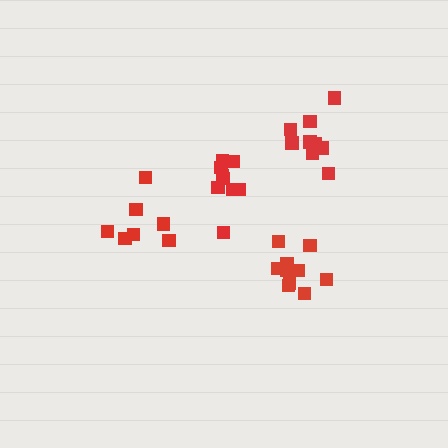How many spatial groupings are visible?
There are 4 spatial groupings.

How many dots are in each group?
Group 1: 9 dots, Group 2: 9 dots, Group 3: 10 dots, Group 4: 7 dots (35 total).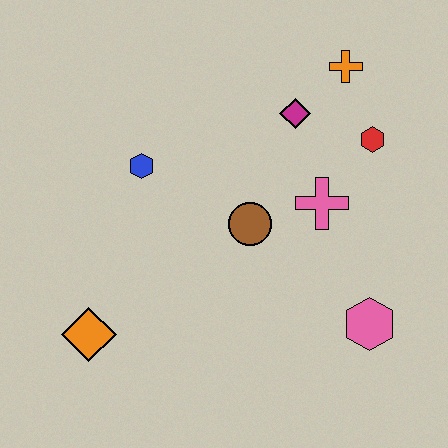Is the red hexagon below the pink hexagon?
No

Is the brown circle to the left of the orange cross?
Yes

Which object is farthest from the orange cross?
The orange diamond is farthest from the orange cross.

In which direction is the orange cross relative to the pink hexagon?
The orange cross is above the pink hexagon.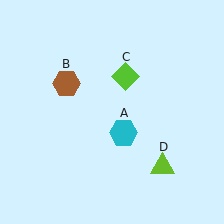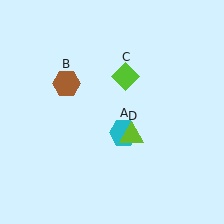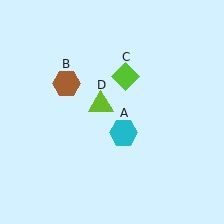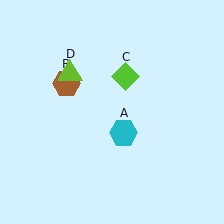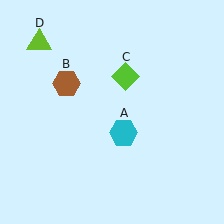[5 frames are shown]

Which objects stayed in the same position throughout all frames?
Cyan hexagon (object A) and brown hexagon (object B) and lime diamond (object C) remained stationary.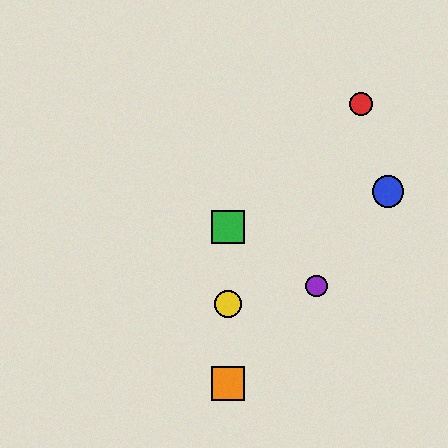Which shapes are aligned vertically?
The green square, the yellow circle, the orange square are aligned vertically.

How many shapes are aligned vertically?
3 shapes (the green square, the yellow circle, the orange square) are aligned vertically.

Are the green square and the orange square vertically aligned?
Yes, both are at x≈228.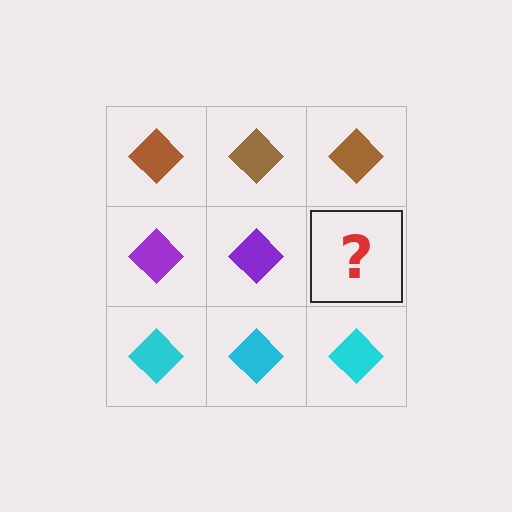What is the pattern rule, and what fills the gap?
The rule is that each row has a consistent color. The gap should be filled with a purple diamond.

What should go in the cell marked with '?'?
The missing cell should contain a purple diamond.